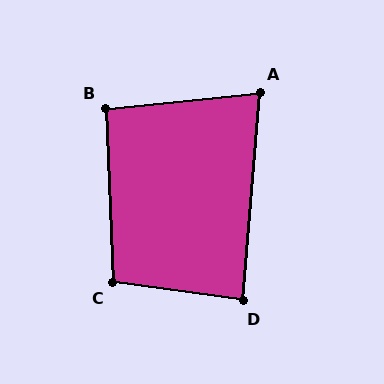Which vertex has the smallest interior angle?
A, at approximately 80 degrees.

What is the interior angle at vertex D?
Approximately 87 degrees (approximately right).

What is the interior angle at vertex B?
Approximately 93 degrees (approximately right).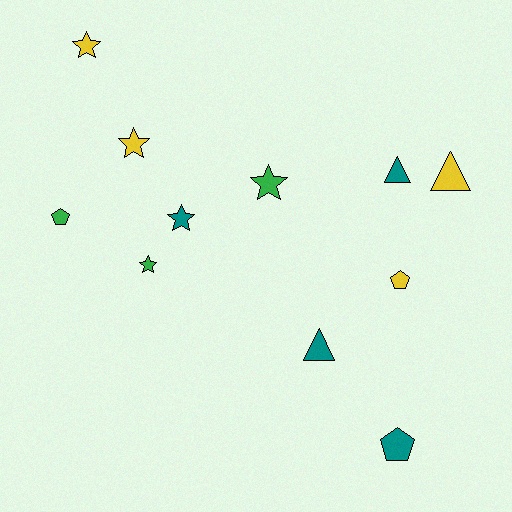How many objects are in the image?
There are 11 objects.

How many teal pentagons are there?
There is 1 teal pentagon.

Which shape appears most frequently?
Star, with 5 objects.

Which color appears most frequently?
Yellow, with 4 objects.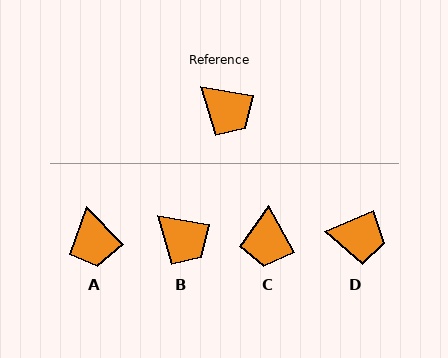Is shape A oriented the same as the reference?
No, it is off by about 36 degrees.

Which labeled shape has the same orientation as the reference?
B.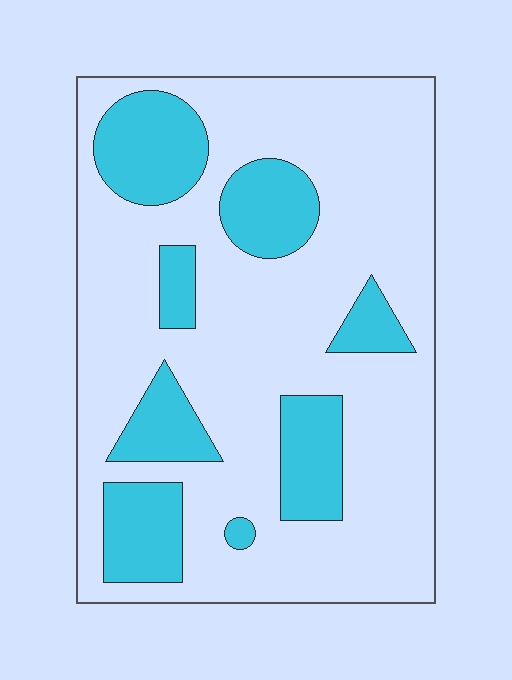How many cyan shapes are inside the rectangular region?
8.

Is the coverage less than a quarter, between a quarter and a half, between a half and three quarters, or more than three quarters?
Between a quarter and a half.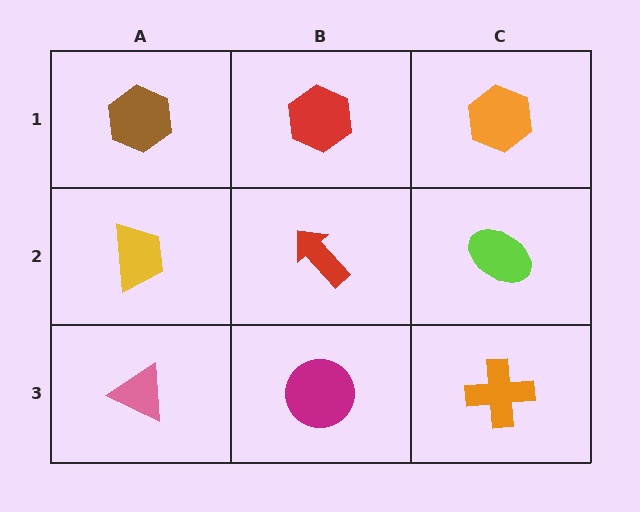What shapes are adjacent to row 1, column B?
A red arrow (row 2, column B), a brown hexagon (row 1, column A), an orange hexagon (row 1, column C).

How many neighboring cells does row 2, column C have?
3.